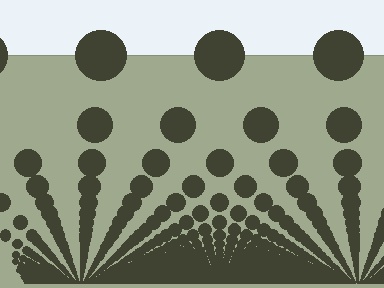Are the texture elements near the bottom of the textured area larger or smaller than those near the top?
Smaller. The gradient is inverted — elements near the bottom are smaller and denser.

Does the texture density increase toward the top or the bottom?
Density increases toward the bottom.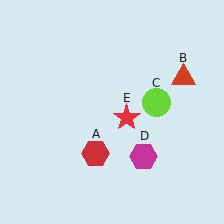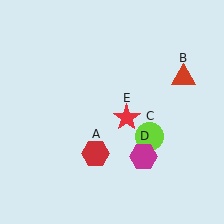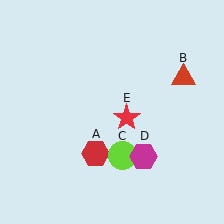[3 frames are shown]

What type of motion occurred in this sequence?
The lime circle (object C) rotated clockwise around the center of the scene.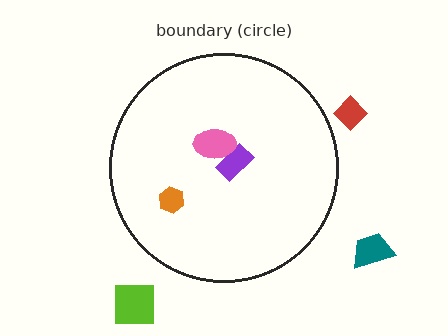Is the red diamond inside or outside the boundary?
Outside.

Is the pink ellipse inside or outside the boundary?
Inside.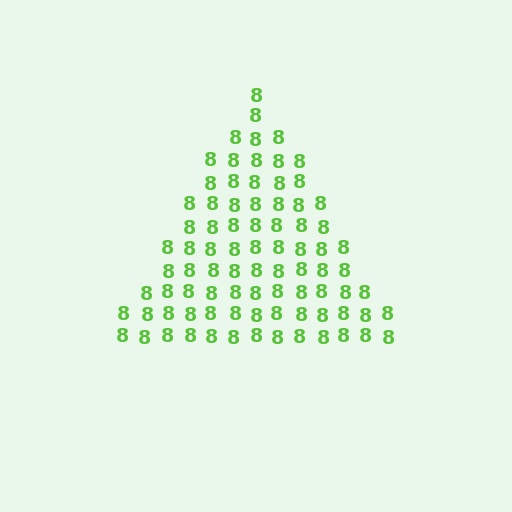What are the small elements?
The small elements are digit 8's.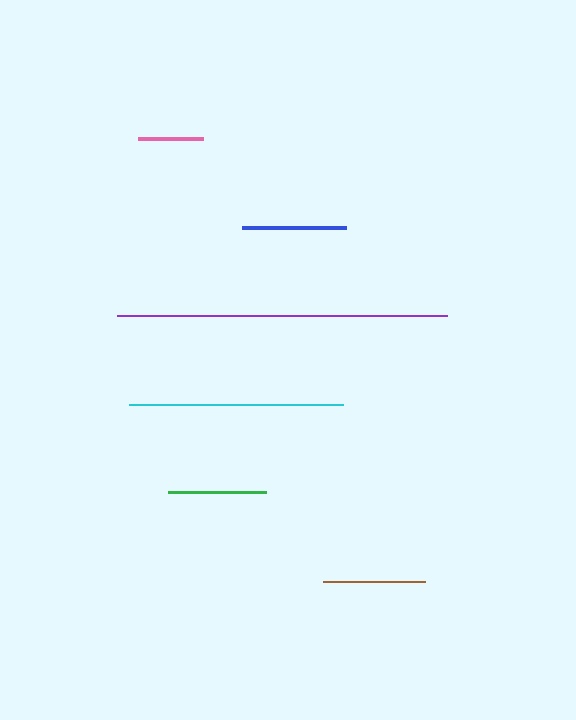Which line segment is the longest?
The purple line is the longest at approximately 329 pixels.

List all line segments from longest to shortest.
From longest to shortest: purple, cyan, blue, brown, green, pink.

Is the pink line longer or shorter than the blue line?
The blue line is longer than the pink line.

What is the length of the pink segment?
The pink segment is approximately 65 pixels long.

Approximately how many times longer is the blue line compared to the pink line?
The blue line is approximately 1.6 times the length of the pink line.